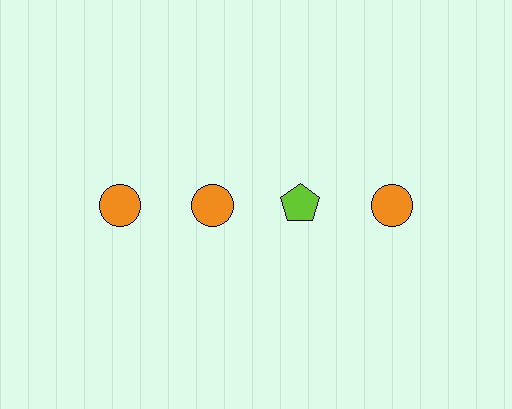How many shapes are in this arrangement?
There are 4 shapes arranged in a grid pattern.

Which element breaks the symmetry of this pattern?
The lime pentagon in the top row, center column breaks the symmetry. All other shapes are orange circles.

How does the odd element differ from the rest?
It differs in both color (lime instead of orange) and shape (pentagon instead of circle).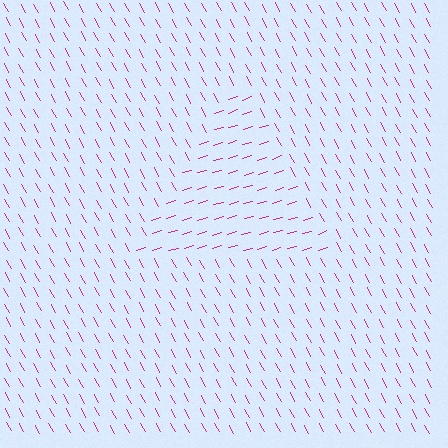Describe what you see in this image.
The image is filled with small magenta line segments. A triangle region in the image has lines oriented differently from the surrounding lines, creating a visible texture boundary.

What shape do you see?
I see a triangle.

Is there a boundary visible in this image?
Yes, there is a texture boundary formed by a change in line orientation.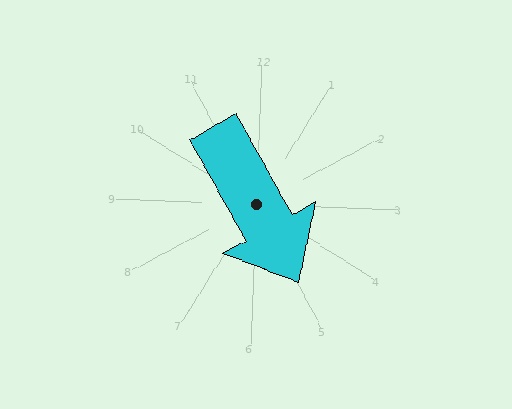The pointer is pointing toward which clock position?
Roughly 5 o'clock.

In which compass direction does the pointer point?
Southeast.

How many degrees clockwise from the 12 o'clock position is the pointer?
Approximately 149 degrees.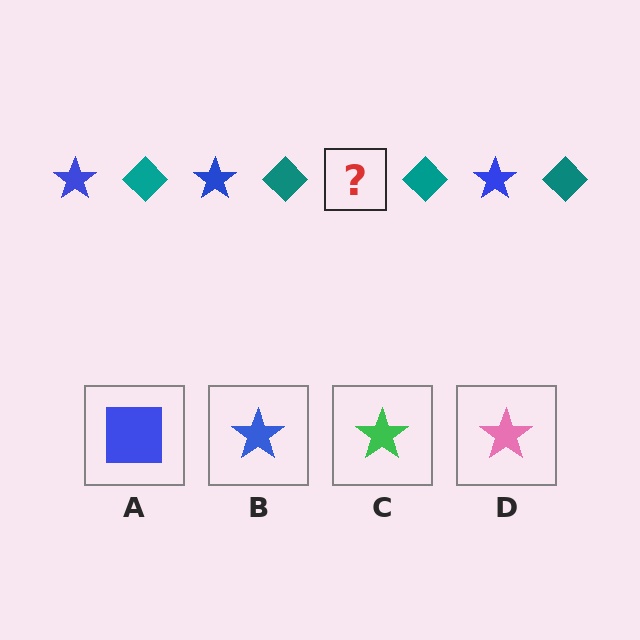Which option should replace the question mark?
Option B.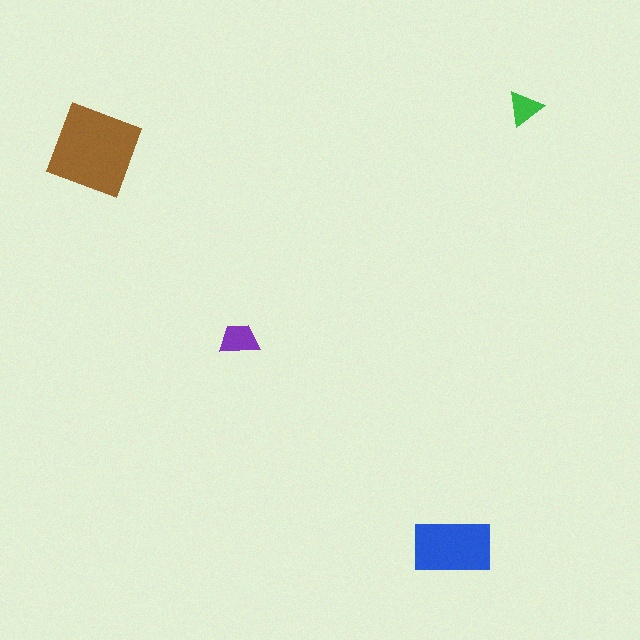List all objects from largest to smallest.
The brown diamond, the blue rectangle, the purple trapezoid, the green triangle.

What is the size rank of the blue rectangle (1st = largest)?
2nd.